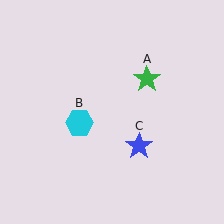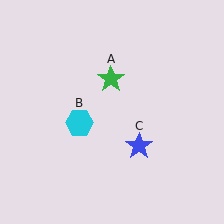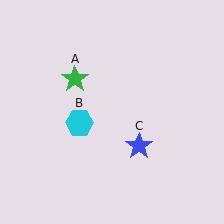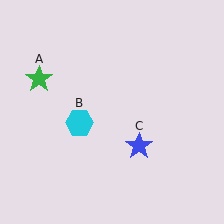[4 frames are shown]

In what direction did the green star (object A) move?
The green star (object A) moved left.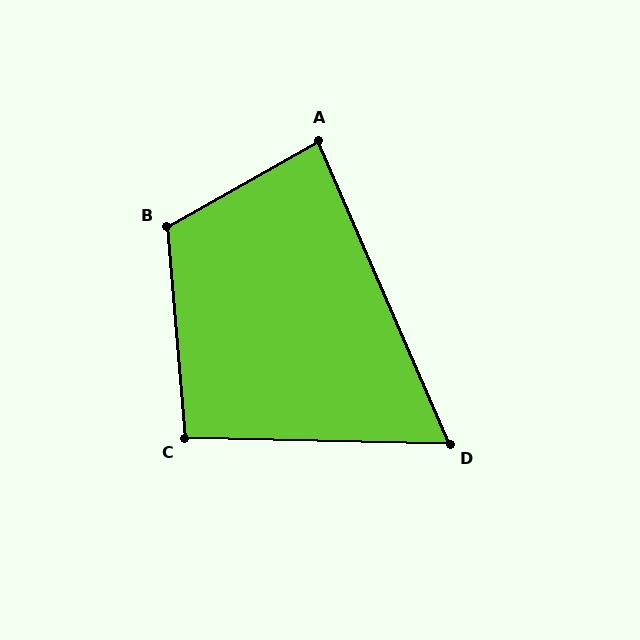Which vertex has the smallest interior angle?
D, at approximately 65 degrees.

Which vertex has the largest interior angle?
B, at approximately 115 degrees.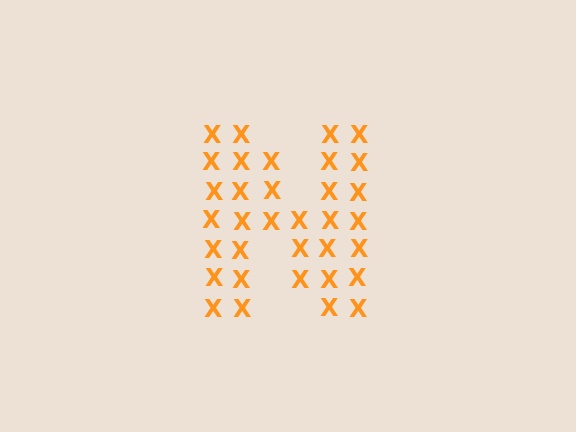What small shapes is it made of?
It is made of small letter X's.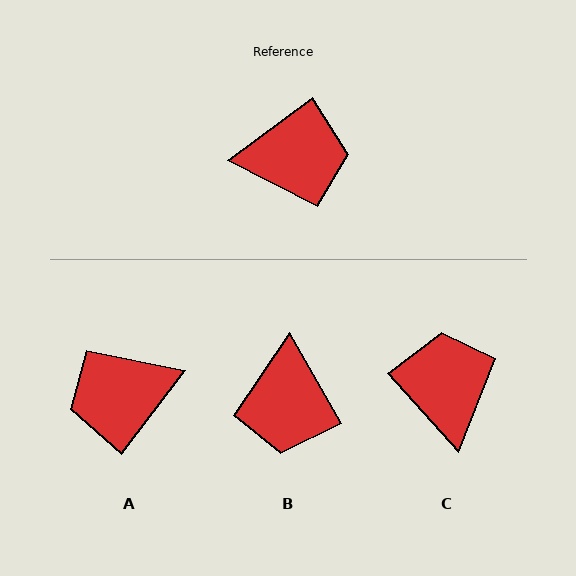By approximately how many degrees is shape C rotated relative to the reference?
Approximately 95 degrees counter-clockwise.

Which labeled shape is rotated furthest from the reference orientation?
A, about 164 degrees away.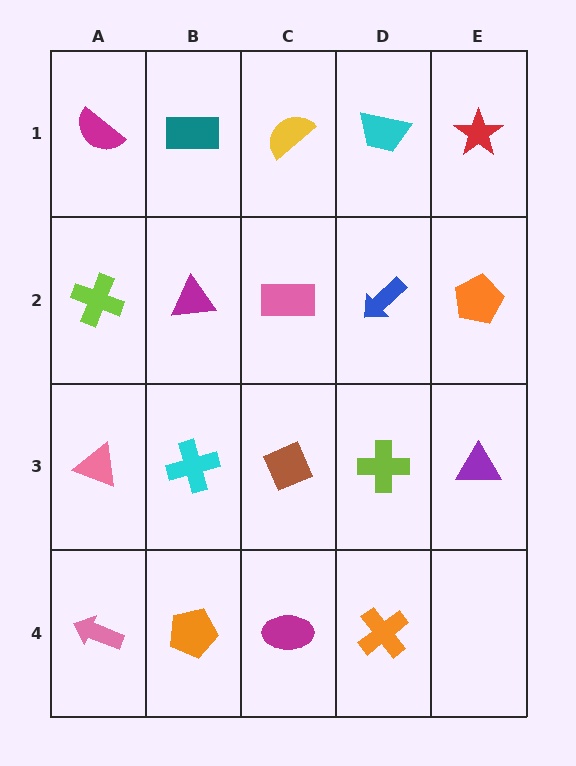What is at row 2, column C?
A pink rectangle.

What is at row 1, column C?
A yellow semicircle.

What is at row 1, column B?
A teal rectangle.